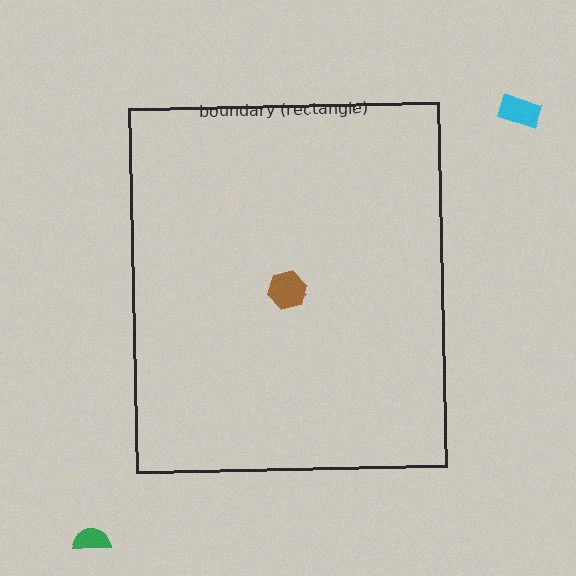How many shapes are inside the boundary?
2 inside, 2 outside.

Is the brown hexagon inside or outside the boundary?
Inside.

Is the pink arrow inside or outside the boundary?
Inside.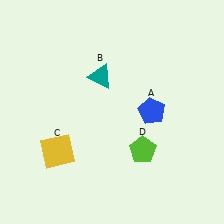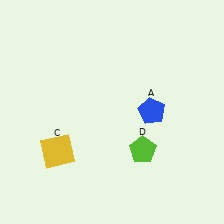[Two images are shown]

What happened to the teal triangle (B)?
The teal triangle (B) was removed in Image 2. It was in the top-left area of Image 1.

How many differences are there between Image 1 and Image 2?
There is 1 difference between the two images.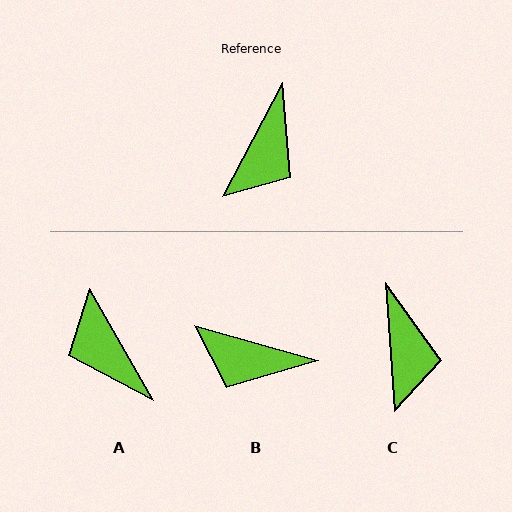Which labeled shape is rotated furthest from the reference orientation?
A, about 123 degrees away.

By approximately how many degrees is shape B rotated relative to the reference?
Approximately 78 degrees clockwise.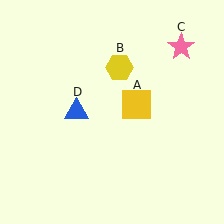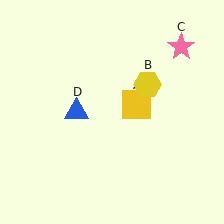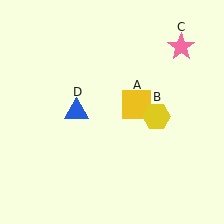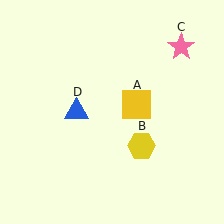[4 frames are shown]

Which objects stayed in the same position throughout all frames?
Yellow square (object A) and pink star (object C) and blue triangle (object D) remained stationary.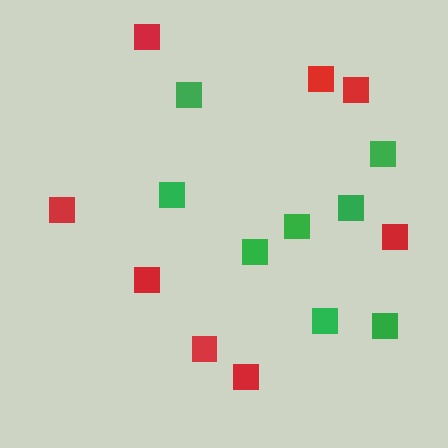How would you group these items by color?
There are 2 groups: one group of green squares (8) and one group of red squares (8).